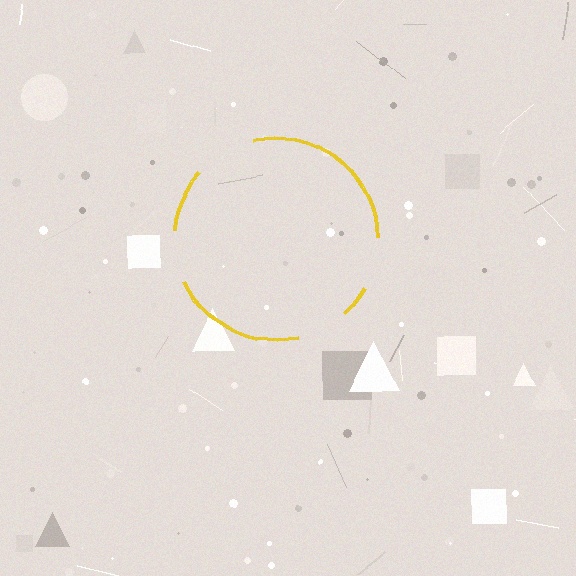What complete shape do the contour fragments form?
The contour fragments form a circle.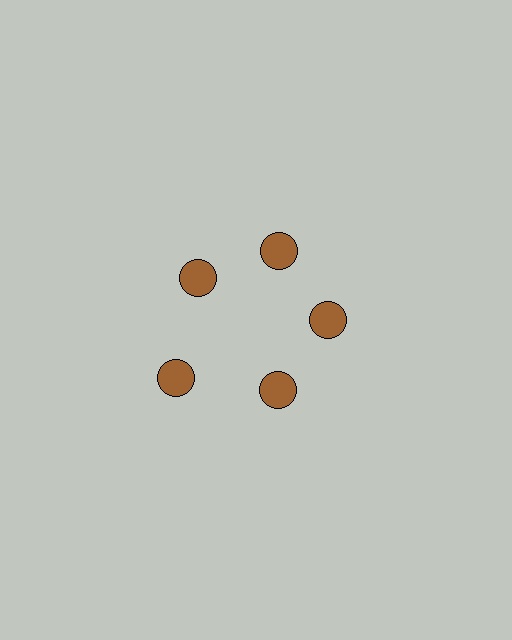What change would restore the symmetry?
The symmetry would be restored by moving it inward, back onto the ring so that all 5 circles sit at equal angles and equal distance from the center.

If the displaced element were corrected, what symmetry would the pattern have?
It would have 5-fold rotational symmetry — the pattern would map onto itself every 72 degrees.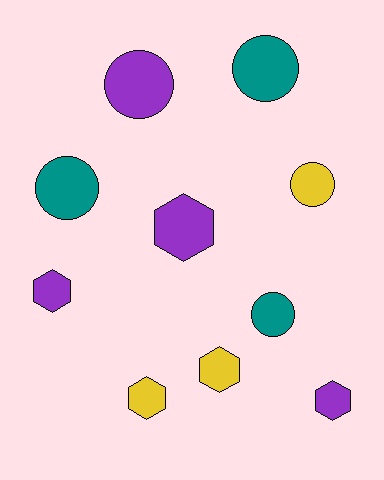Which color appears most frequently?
Purple, with 4 objects.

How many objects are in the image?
There are 10 objects.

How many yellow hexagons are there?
There are 2 yellow hexagons.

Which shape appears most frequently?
Circle, with 5 objects.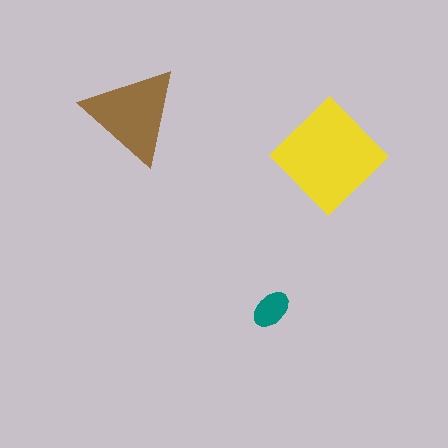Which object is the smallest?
The teal ellipse.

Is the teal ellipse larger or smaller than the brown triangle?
Smaller.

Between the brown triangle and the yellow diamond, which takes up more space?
The yellow diamond.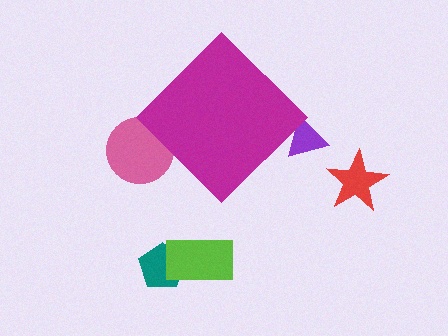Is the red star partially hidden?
No, the red star is fully visible.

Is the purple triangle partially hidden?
Yes, the purple triangle is partially hidden behind the magenta diamond.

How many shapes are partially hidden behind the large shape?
2 shapes are partially hidden.